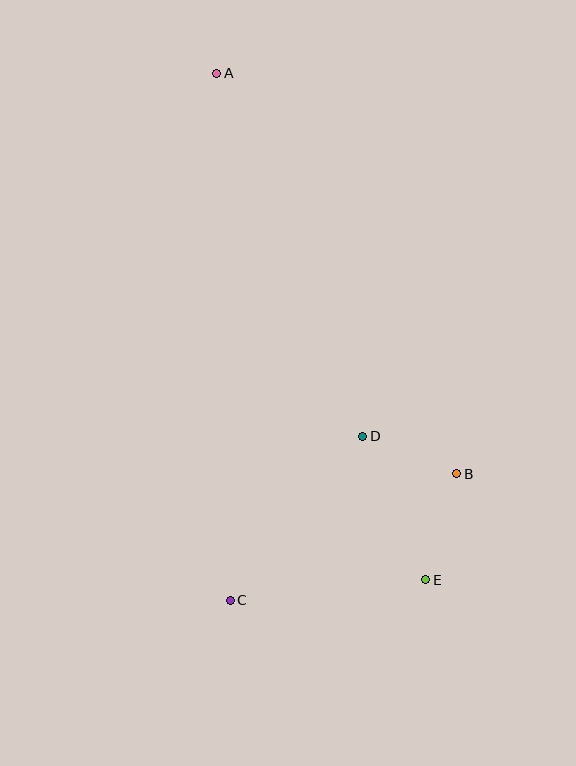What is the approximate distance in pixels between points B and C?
The distance between B and C is approximately 259 pixels.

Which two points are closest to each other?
Points B and D are closest to each other.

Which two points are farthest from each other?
Points A and E are farthest from each other.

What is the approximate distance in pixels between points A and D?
The distance between A and D is approximately 391 pixels.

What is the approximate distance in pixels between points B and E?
The distance between B and E is approximately 110 pixels.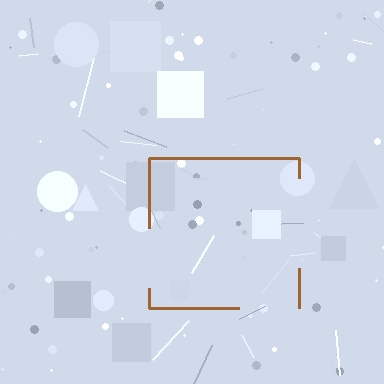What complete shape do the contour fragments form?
The contour fragments form a square.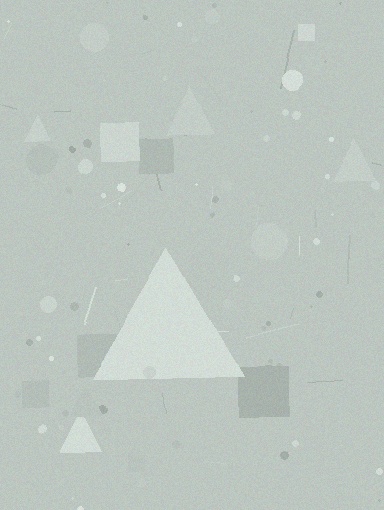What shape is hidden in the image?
A triangle is hidden in the image.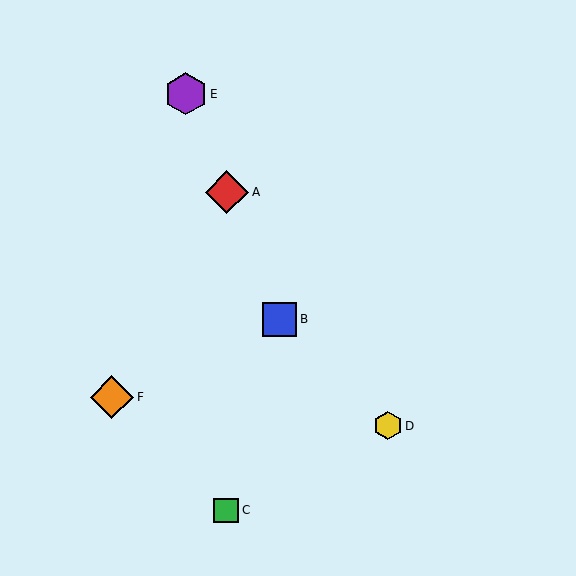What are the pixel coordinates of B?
Object B is at (280, 319).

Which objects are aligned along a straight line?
Objects A, B, E are aligned along a straight line.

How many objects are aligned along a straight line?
3 objects (A, B, E) are aligned along a straight line.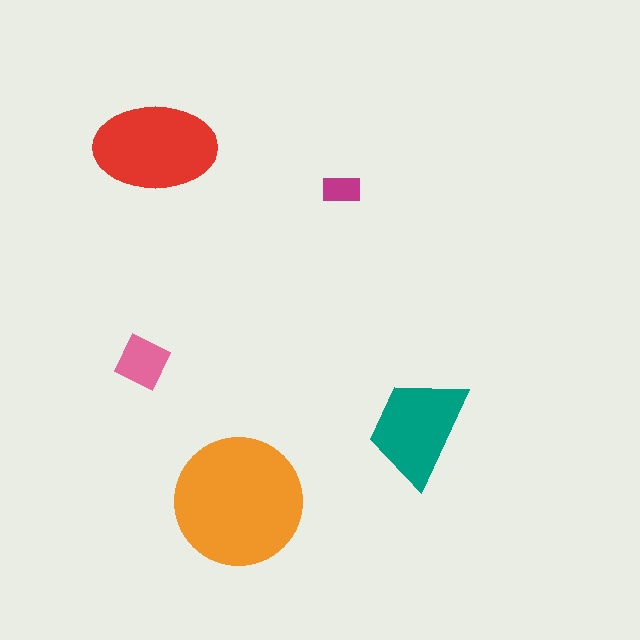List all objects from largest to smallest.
The orange circle, the red ellipse, the teal trapezoid, the pink diamond, the magenta rectangle.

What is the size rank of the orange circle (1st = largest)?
1st.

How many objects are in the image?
There are 5 objects in the image.